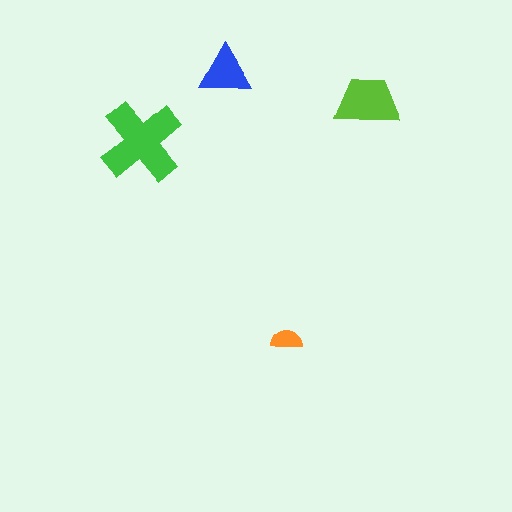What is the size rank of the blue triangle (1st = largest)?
3rd.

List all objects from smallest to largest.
The orange semicircle, the blue triangle, the lime trapezoid, the green cross.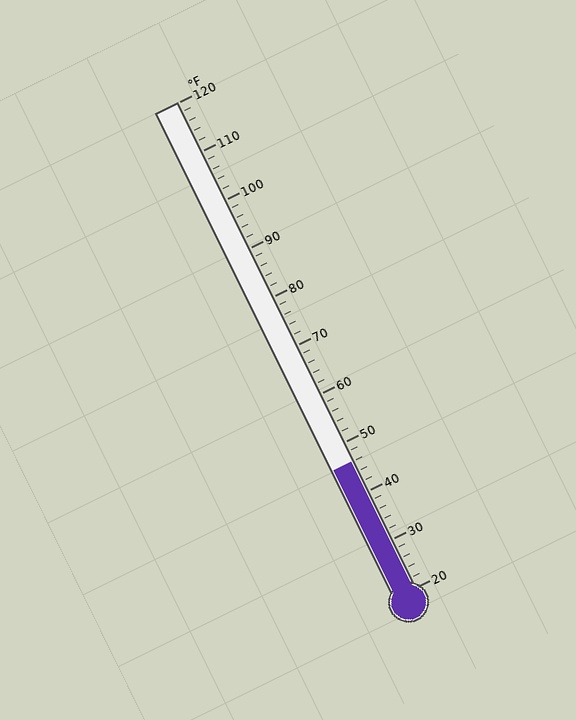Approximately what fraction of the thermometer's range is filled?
The thermometer is filled to approximately 25% of its range.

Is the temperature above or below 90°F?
The temperature is below 90°F.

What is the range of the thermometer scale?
The thermometer scale ranges from 20°F to 120°F.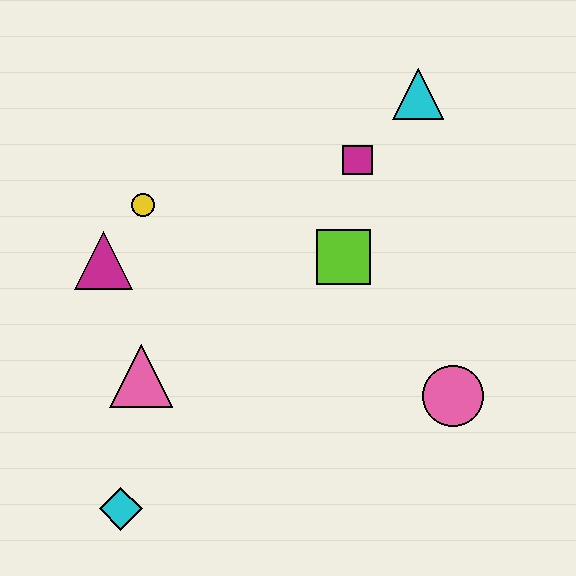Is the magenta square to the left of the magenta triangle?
No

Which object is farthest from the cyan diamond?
The cyan triangle is farthest from the cyan diamond.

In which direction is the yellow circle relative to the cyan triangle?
The yellow circle is to the left of the cyan triangle.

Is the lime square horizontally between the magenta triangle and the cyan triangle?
Yes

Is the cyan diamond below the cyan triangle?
Yes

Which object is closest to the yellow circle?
The magenta triangle is closest to the yellow circle.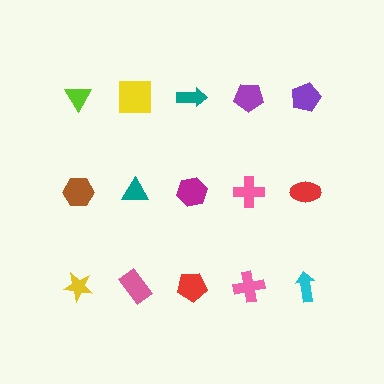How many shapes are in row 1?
5 shapes.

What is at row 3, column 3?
A red pentagon.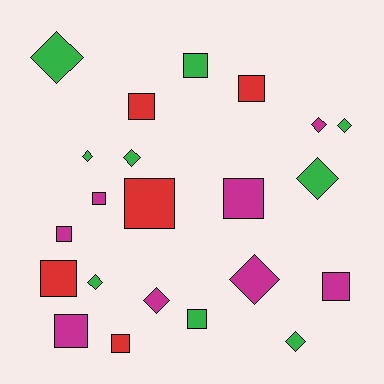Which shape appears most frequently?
Square, with 12 objects.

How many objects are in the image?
There are 22 objects.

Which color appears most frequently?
Green, with 9 objects.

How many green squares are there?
There are 2 green squares.